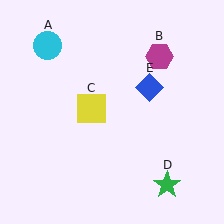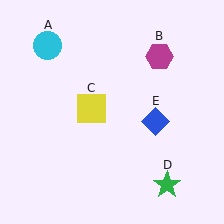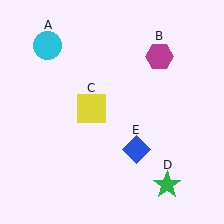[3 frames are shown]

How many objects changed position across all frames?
1 object changed position: blue diamond (object E).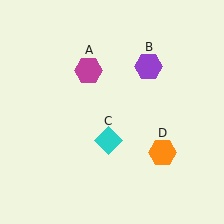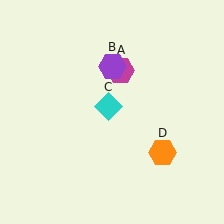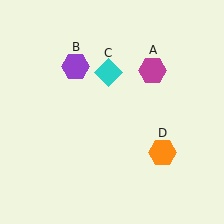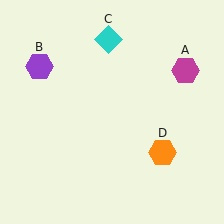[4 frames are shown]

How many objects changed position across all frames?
3 objects changed position: magenta hexagon (object A), purple hexagon (object B), cyan diamond (object C).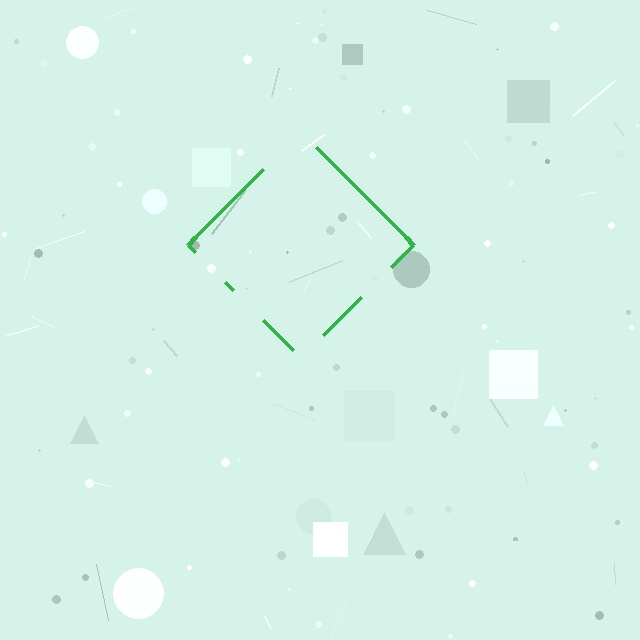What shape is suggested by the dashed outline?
The dashed outline suggests a diamond.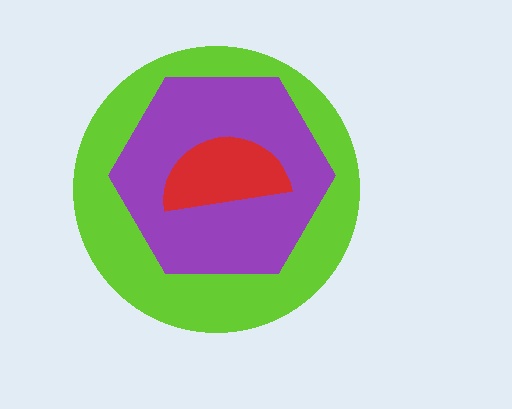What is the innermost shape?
The red semicircle.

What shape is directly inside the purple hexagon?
The red semicircle.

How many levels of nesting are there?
3.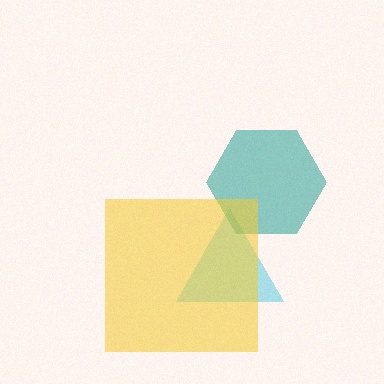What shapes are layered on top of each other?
The layered shapes are: a cyan triangle, a teal hexagon, a yellow square.